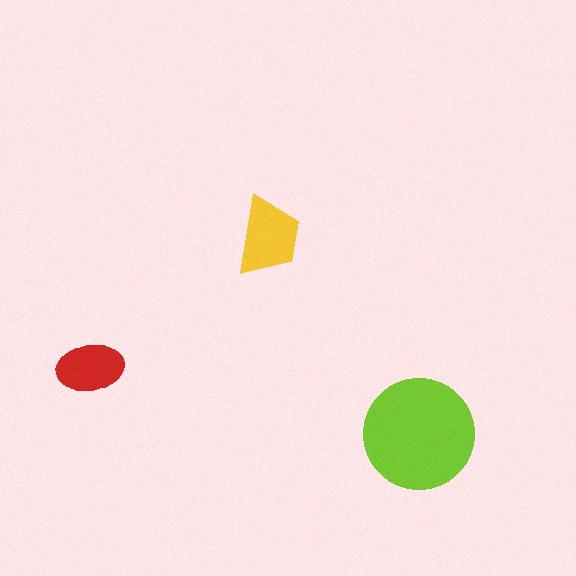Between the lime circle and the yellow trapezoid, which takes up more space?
The lime circle.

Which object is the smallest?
The red ellipse.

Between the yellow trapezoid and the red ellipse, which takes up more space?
The yellow trapezoid.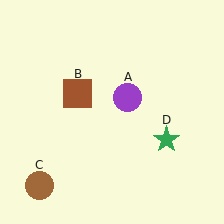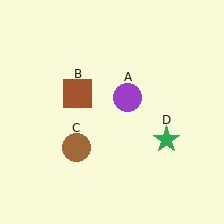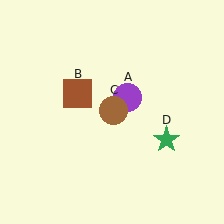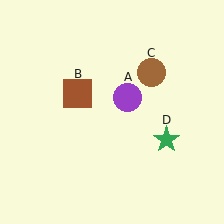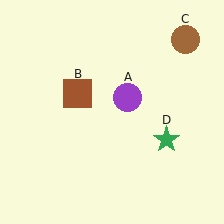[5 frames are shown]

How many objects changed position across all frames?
1 object changed position: brown circle (object C).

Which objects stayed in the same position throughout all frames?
Purple circle (object A) and brown square (object B) and green star (object D) remained stationary.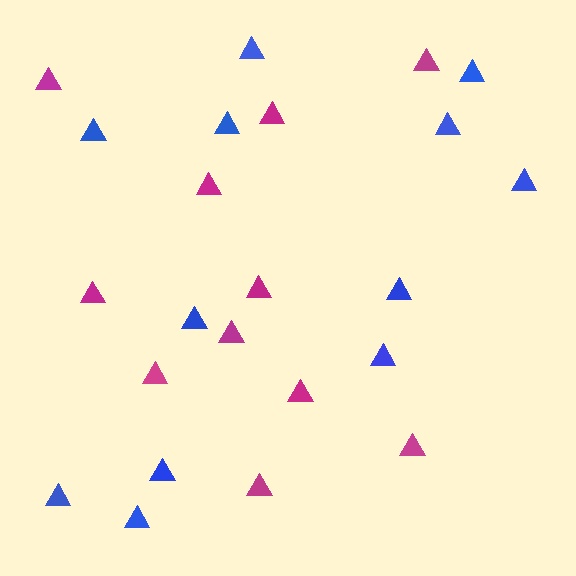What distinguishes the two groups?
There are 2 groups: one group of magenta triangles (11) and one group of blue triangles (12).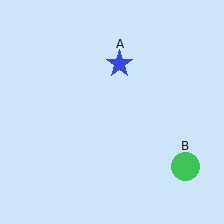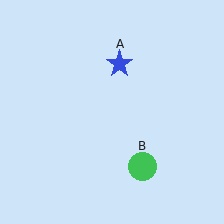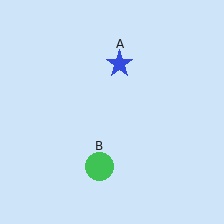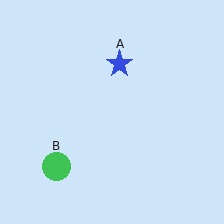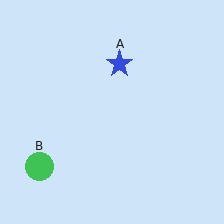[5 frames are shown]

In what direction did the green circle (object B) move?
The green circle (object B) moved left.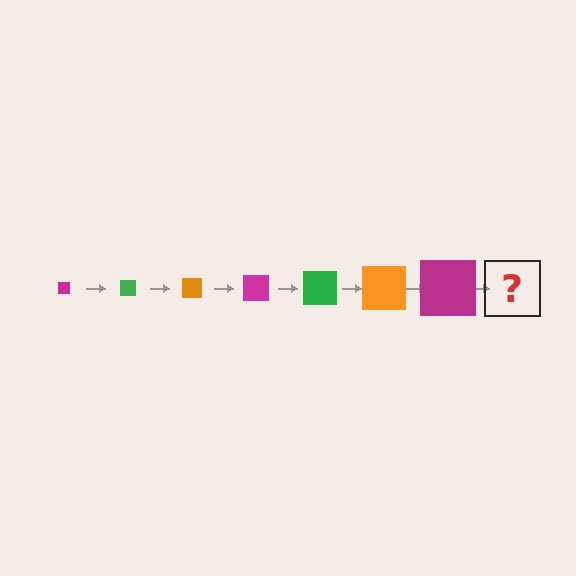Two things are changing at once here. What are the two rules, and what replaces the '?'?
The two rules are that the square grows larger each step and the color cycles through magenta, green, and orange. The '?' should be a green square, larger than the previous one.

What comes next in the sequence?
The next element should be a green square, larger than the previous one.